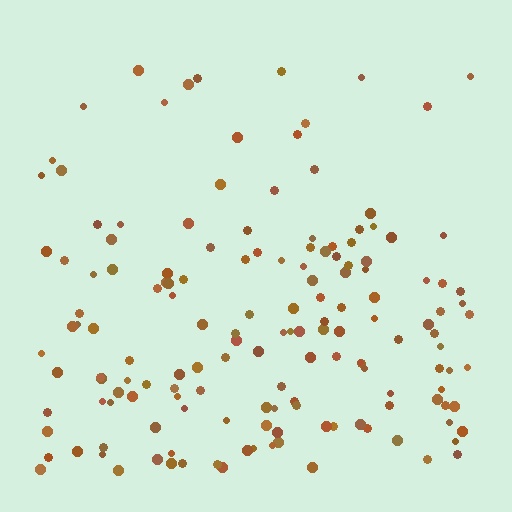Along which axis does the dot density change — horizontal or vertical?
Vertical.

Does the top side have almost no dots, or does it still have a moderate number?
Still a moderate number, just noticeably fewer than the bottom.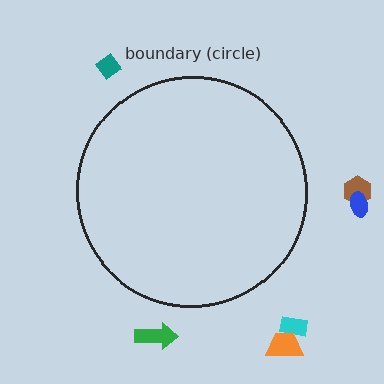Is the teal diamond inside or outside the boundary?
Outside.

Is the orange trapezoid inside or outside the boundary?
Outside.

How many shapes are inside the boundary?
0 inside, 6 outside.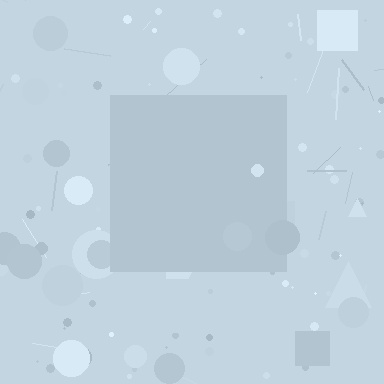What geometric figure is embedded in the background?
A square is embedded in the background.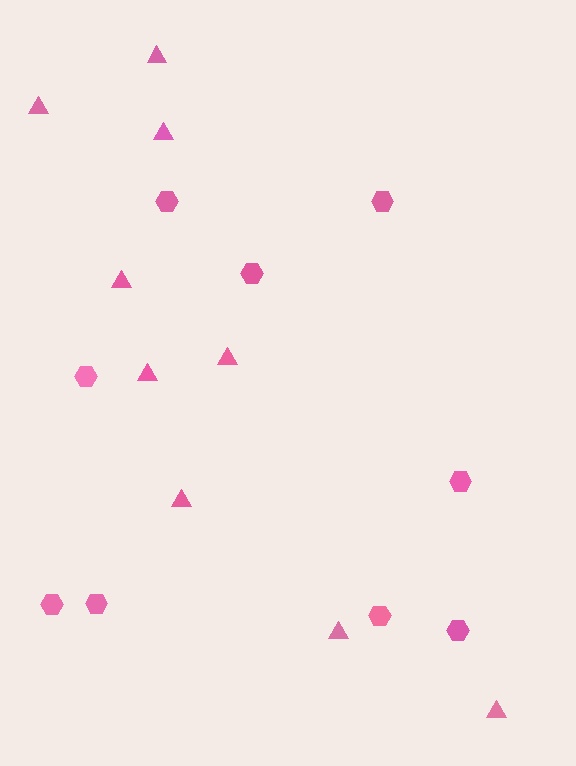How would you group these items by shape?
There are 2 groups: one group of triangles (9) and one group of hexagons (9).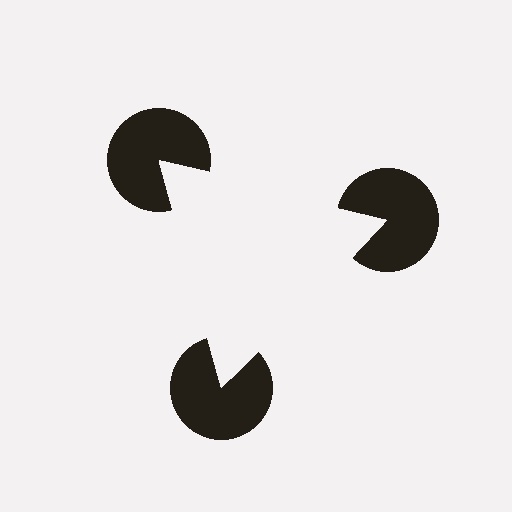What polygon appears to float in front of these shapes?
An illusory triangle — its edges are inferred from the aligned wedge cuts in the pac-man discs, not physically drawn.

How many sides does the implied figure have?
3 sides.